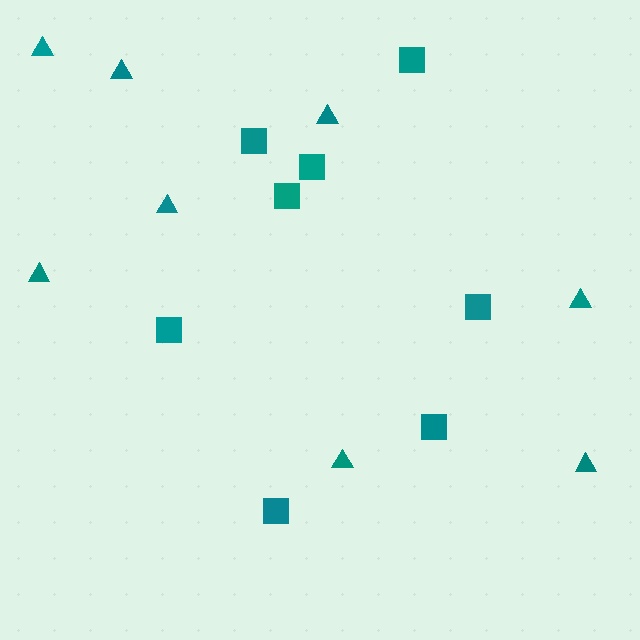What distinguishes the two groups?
There are 2 groups: one group of triangles (8) and one group of squares (8).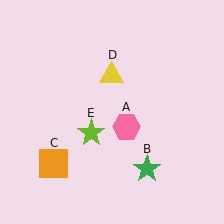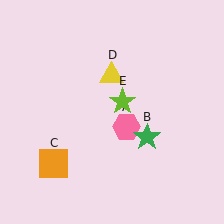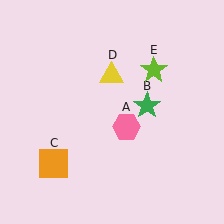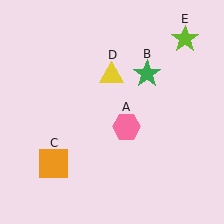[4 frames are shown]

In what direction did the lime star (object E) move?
The lime star (object E) moved up and to the right.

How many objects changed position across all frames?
2 objects changed position: green star (object B), lime star (object E).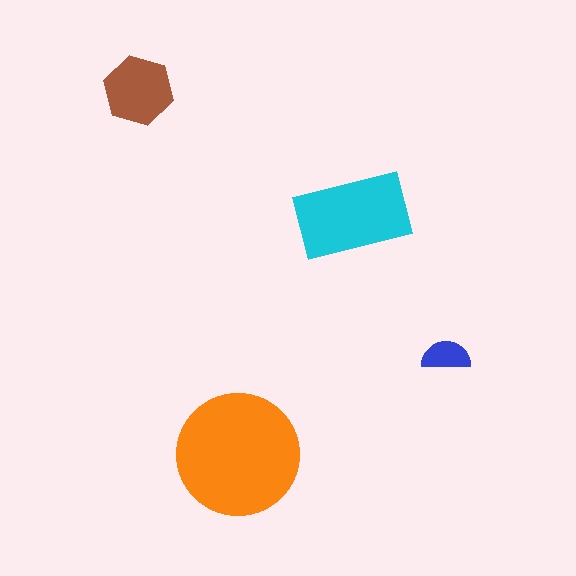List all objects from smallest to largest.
The blue semicircle, the brown hexagon, the cyan rectangle, the orange circle.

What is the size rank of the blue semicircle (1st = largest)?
4th.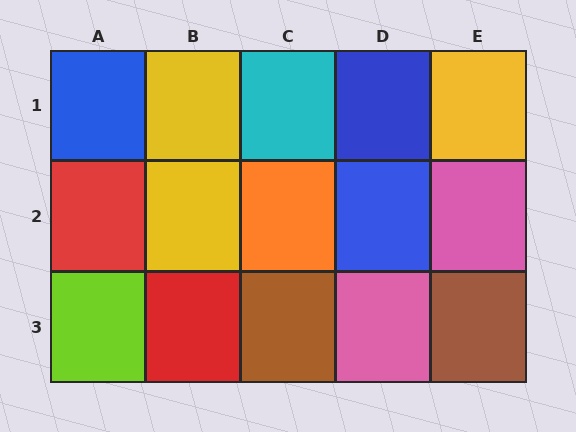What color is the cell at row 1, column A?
Blue.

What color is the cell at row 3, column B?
Red.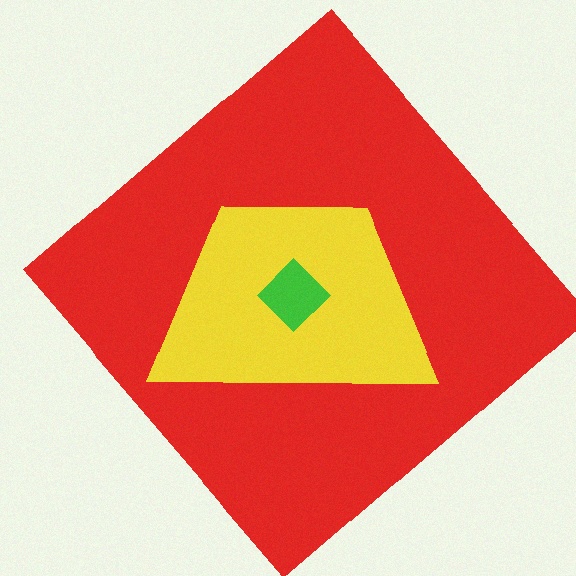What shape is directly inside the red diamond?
The yellow trapezoid.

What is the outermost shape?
The red diamond.